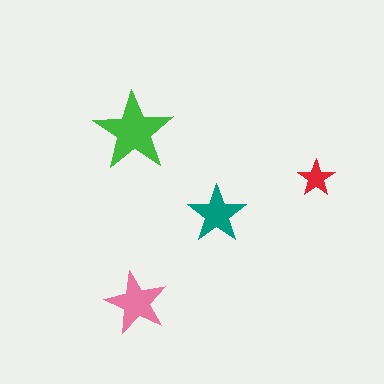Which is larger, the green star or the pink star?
The green one.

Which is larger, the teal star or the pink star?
The pink one.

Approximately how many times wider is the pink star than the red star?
About 1.5 times wider.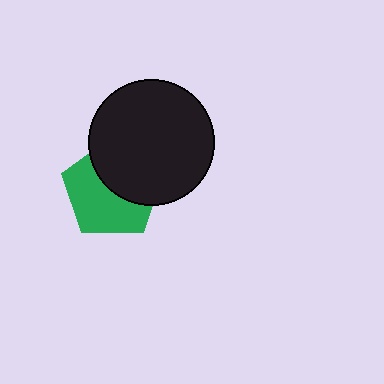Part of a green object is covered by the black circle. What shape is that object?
It is a pentagon.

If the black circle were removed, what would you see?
You would see the complete green pentagon.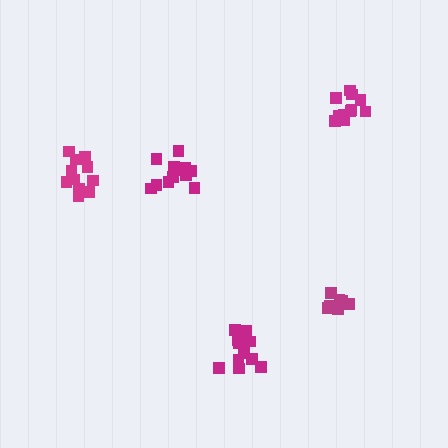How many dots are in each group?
Group 1: 13 dots, Group 2: 12 dots, Group 3: 7 dots, Group 4: 12 dots, Group 5: 11 dots (55 total).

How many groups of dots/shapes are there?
There are 5 groups.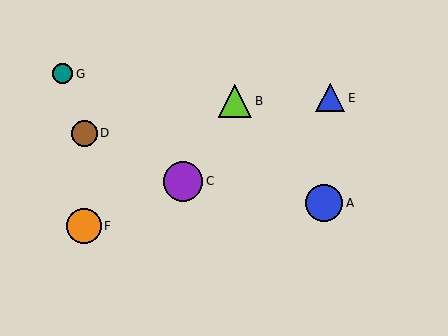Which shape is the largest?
The purple circle (labeled C) is the largest.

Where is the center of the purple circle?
The center of the purple circle is at (183, 181).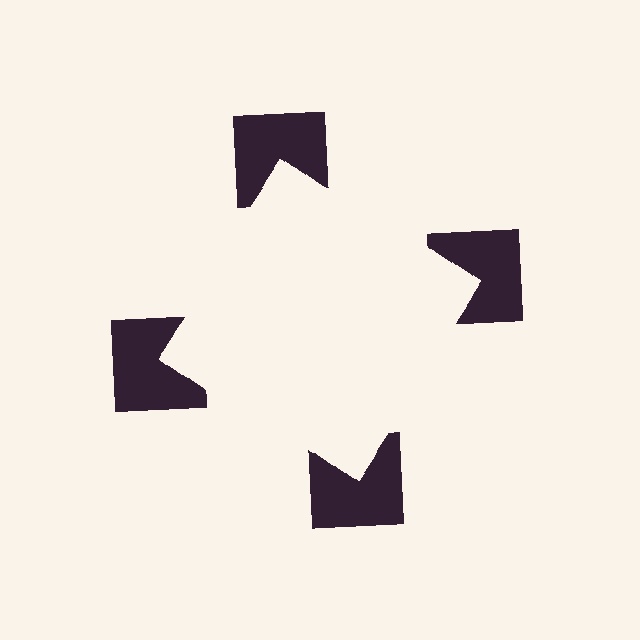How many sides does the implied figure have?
4 sides.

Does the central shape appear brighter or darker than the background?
It typically appears slightly brighter than the background, even though no actual brightness change is drawn.